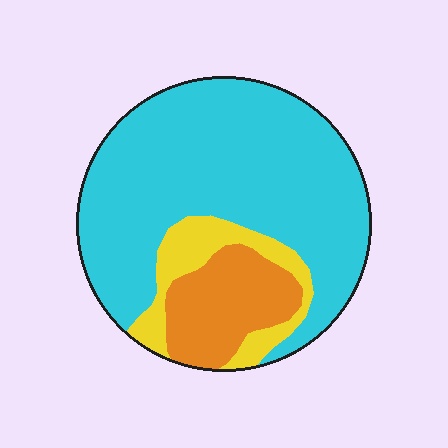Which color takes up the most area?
Cyan, at roughly 70%.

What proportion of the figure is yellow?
Yellow covers 13% of the figure.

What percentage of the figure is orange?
Orange takes up less than a quarter of the figure.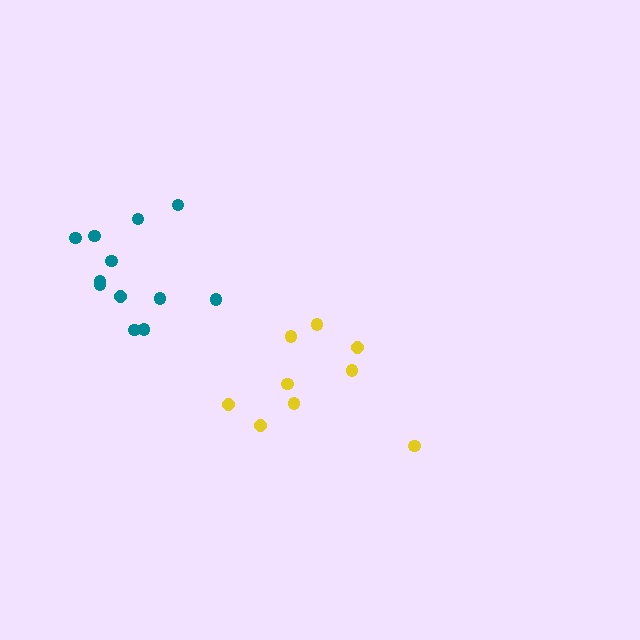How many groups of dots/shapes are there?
There are 2 groups.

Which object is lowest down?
The yellow cluster is bottommost.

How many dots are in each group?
Group 1: 9 dots, Group 2: 12 dots (21 total).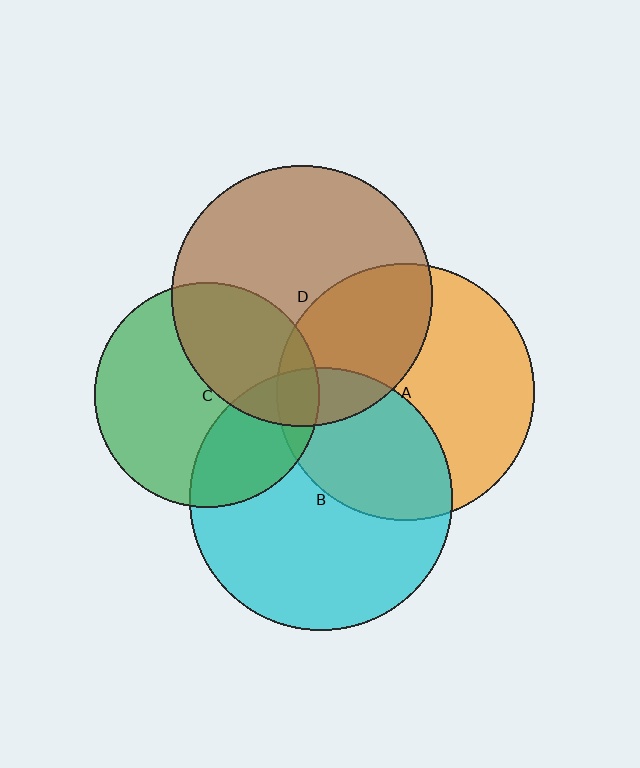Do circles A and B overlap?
Yes.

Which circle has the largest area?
Circle B (cyan).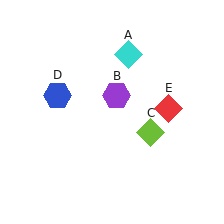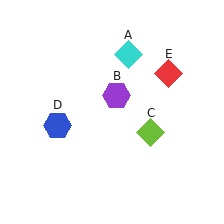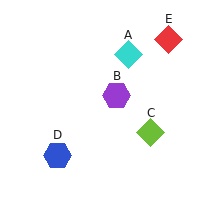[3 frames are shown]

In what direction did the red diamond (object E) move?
The red diamond (object E) moved up.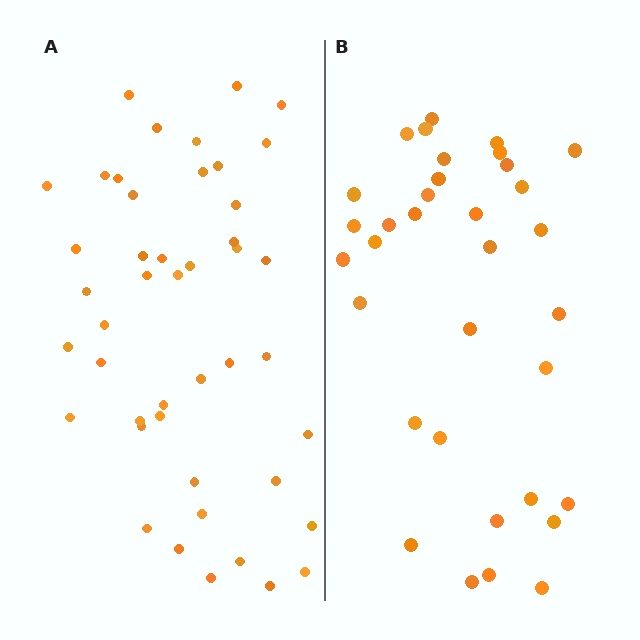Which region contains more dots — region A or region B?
Region A (the left region) has more dots.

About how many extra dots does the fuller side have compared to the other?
Region A has roughly 12 or so more dots than region B.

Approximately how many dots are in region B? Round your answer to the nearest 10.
About 30 dots. (The exact count is 34, which rounds to 30.)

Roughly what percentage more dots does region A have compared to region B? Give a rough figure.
About 30% more.